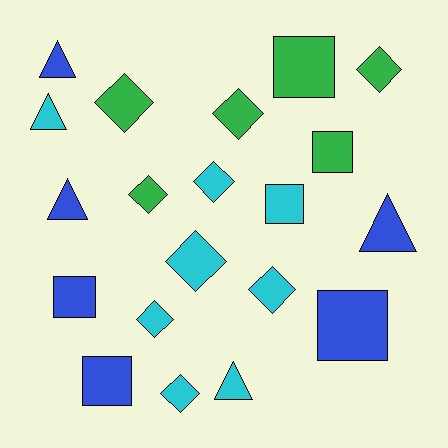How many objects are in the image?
There are 20 objects.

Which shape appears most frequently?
Diamond, with 9 objects.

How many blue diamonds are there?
There are no blue diamonds.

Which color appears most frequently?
Cyan, with 8 objects.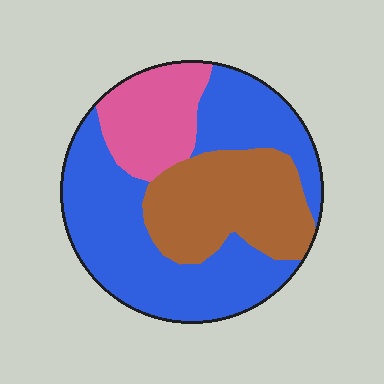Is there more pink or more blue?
Blue.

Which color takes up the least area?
Pink, at roughly 20%.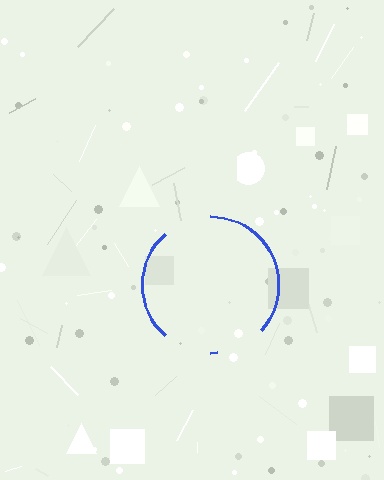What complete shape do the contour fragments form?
The contour fragments form a circle.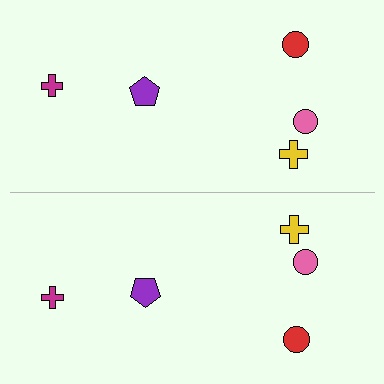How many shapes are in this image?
There are 10 shapes in this image.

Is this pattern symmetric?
Yes, this pattern has bilateral (reflection) symmetry.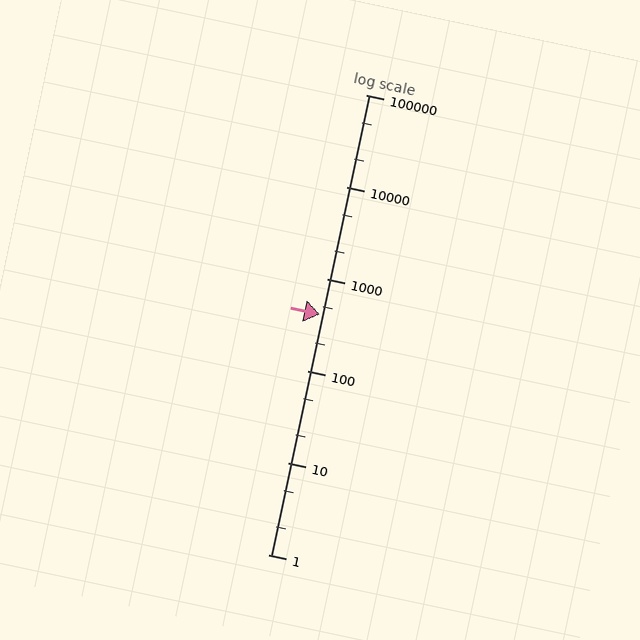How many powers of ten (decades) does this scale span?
The scale spans 5 decades, from 1 to 100000.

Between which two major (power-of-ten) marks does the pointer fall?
The pointer is between 100 and 1000.